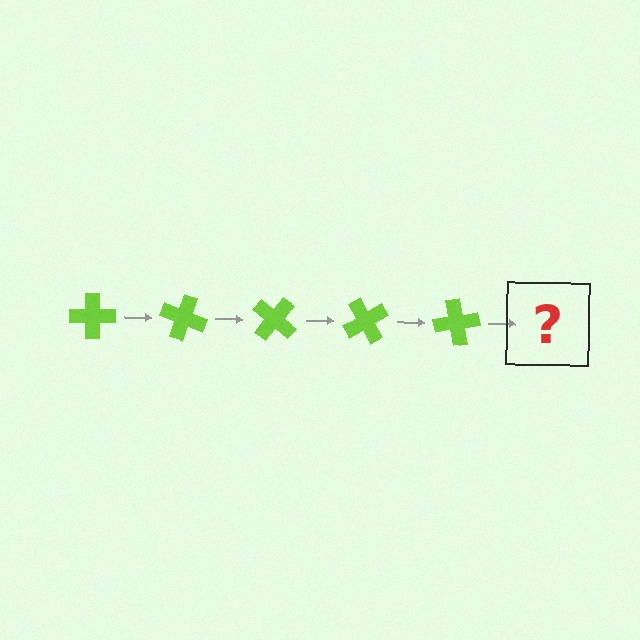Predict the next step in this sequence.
The next step is a lime cross rotated 100 degrees.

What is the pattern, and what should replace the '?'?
The pattern is that the cross rotates 20 degrees each step. The '?' should be a lime cross rotated 100 degrees.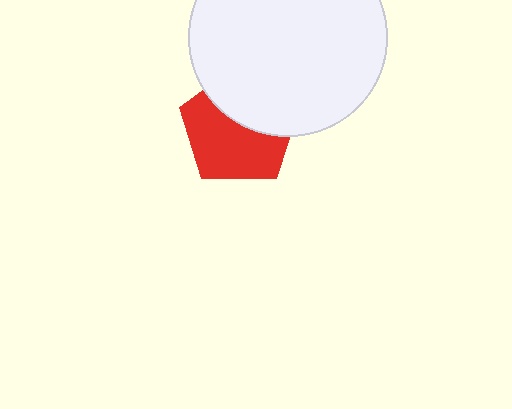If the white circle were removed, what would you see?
You would see the complete red pentagon.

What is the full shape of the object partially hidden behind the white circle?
The partially hidden object is a red pentagon.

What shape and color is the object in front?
The object in front is a white circle.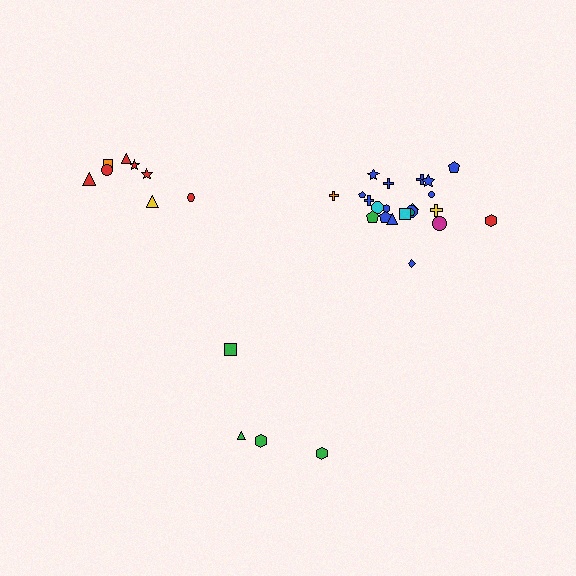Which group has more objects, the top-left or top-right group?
The top-right group.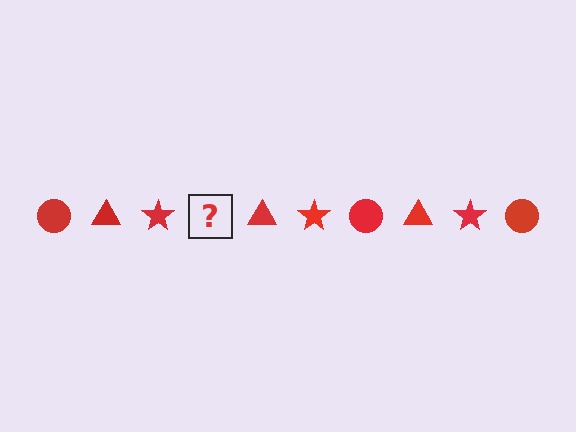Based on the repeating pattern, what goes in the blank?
The blank should be a red circle.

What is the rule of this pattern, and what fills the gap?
The rule is that the pattern cycles through circle, triangle, star shapes in red. The gap should be filled with a red circle.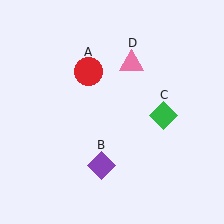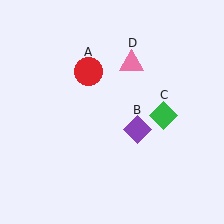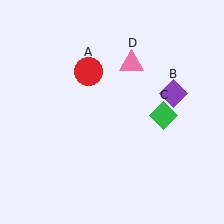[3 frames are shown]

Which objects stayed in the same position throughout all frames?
Red circle (object A) and green diamond (object C) and pink triangle (object D) remained stationary.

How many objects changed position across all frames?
1 object changed position: purple diamond (object B).